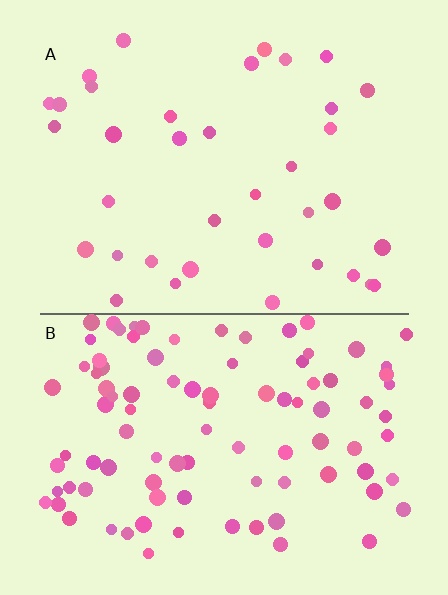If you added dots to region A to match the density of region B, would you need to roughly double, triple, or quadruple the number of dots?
Approximately triple.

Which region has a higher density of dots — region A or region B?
B (the bottom).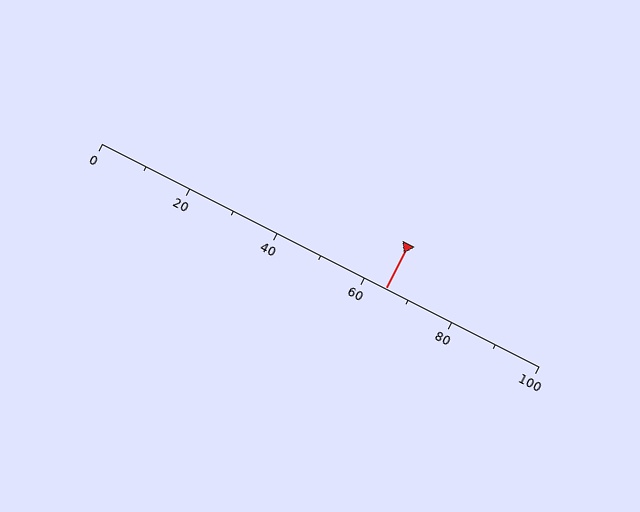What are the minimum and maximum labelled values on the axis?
The axis runs from 0 to 100.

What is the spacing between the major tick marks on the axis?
The major ticks are spaced 20 apart.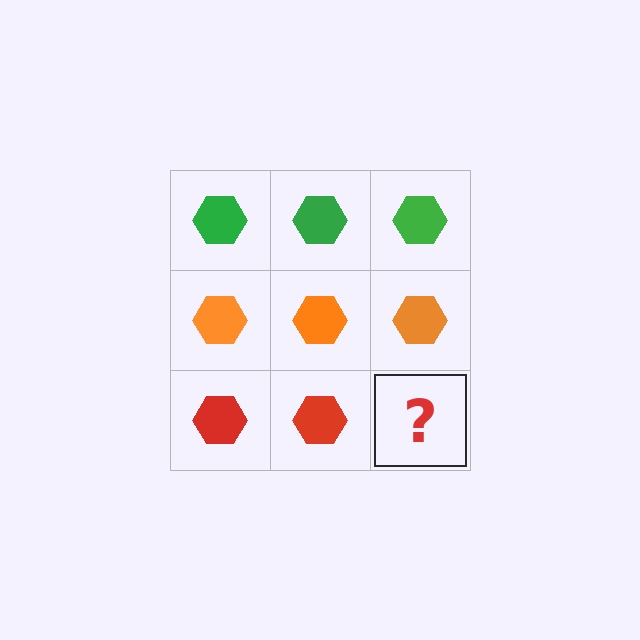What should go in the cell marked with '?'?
The missing cell should contain a red hexagon.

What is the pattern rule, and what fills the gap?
The rule is that each row has a consistent color. The gap should be filled with a red hexagon.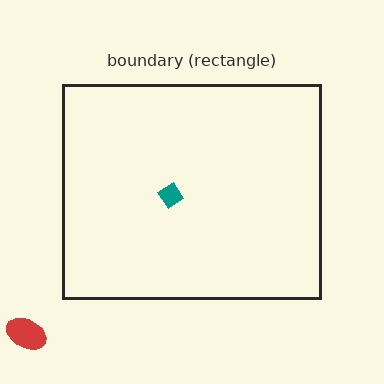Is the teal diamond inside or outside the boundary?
Inside.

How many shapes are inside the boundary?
1 inside, 1 outside.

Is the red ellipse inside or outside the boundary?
Outside.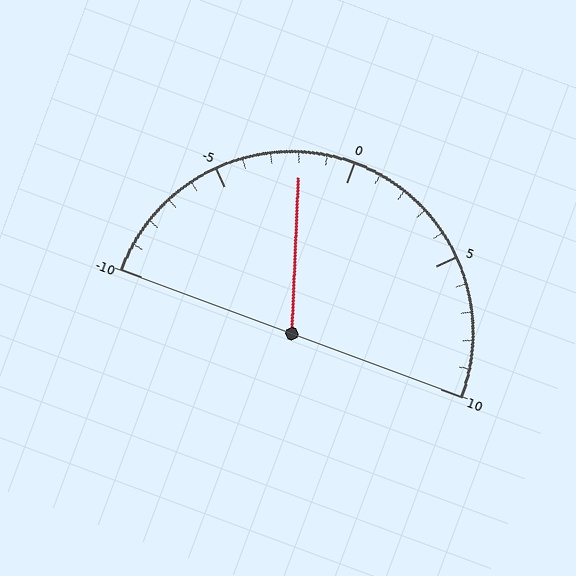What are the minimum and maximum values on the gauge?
The gauge ranges from -10 to 10.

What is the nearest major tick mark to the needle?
The nearest major tick mark is 0.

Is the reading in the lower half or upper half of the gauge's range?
The reading is in the lower half of the range (-10 to 10).